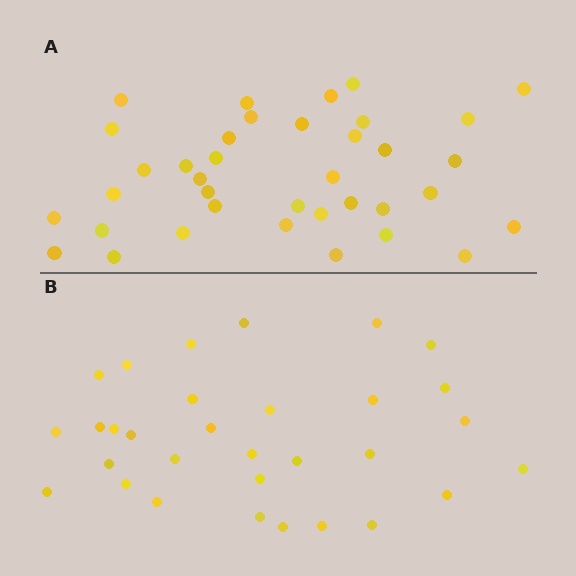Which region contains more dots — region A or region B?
Region A (the top region) has more dots.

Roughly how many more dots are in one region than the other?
Region A has about 6 more dots than region B.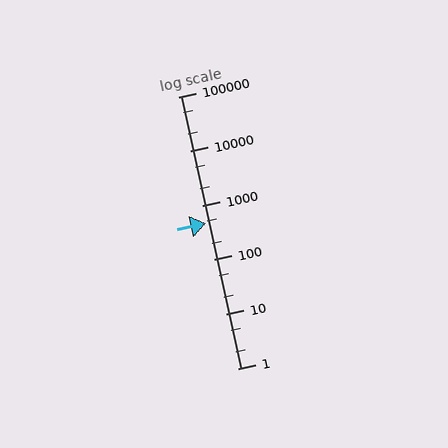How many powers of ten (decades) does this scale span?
The scale spans 5 decades, from 1 to 100000.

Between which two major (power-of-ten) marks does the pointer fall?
The pointer is between 100 and 1000.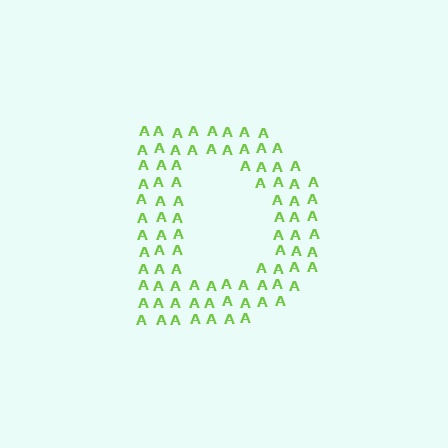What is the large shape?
The large shape is the letter D.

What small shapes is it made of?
It is made of small letter A's.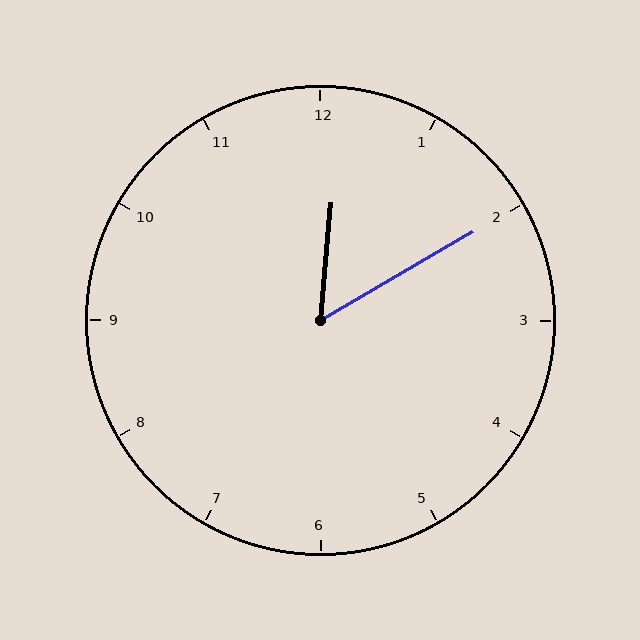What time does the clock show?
12:10.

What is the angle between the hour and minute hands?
Approximately 55 degrees.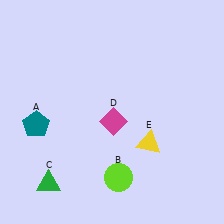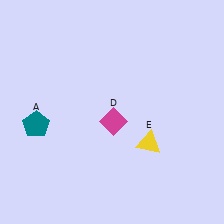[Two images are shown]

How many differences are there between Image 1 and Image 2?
There are 2 differences between the two images.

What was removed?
The green triangle (C), the lime circle (B) were removed in Image 2.